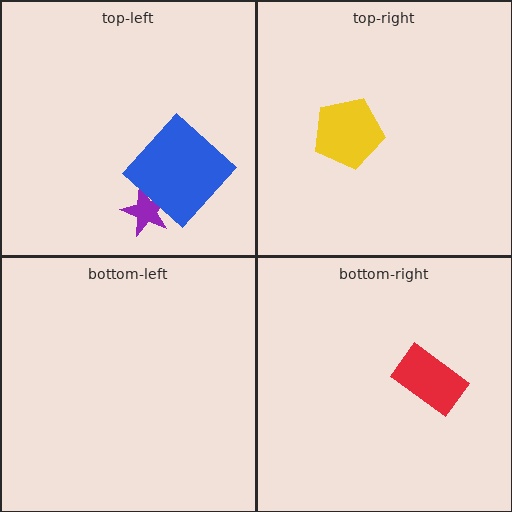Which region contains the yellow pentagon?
The top-right region.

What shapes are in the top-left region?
The purple star, the blue diamond.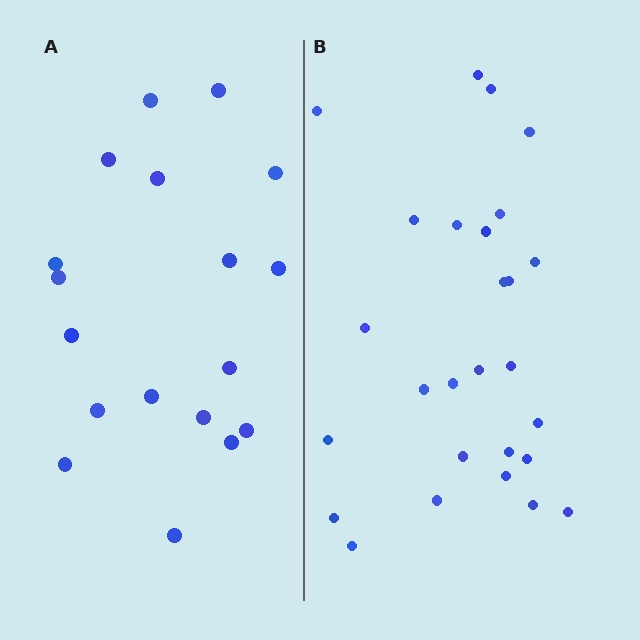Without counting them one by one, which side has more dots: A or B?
Region B (the right region) has more dots.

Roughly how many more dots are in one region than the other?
Region B has roughly 8 or so more dots than region A.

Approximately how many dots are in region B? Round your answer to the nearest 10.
About 30 dots. (The exact count is 27, which rounds to 30.)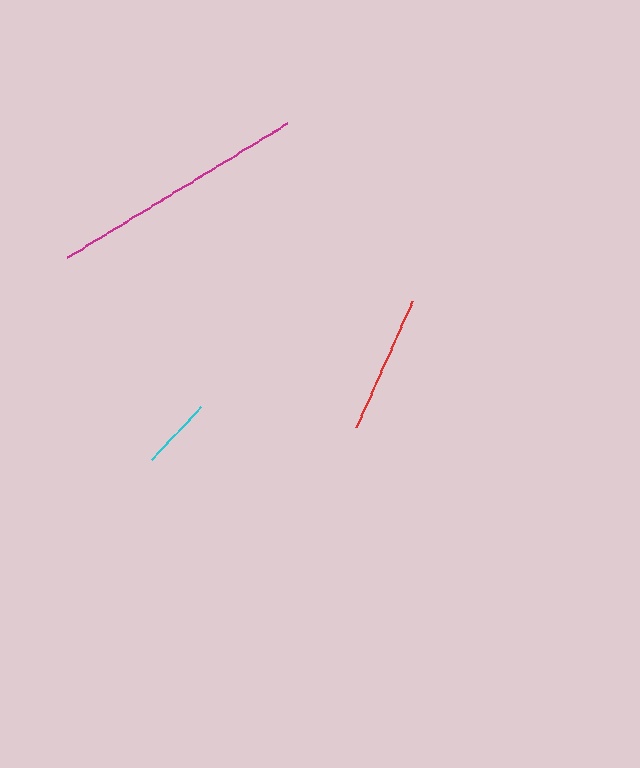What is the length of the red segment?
The red segment is approximately 139 pixels long.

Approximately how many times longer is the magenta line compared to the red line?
The magenta line is approximately 1.8 times the length of the red line.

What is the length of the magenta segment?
The magenta segment is approximately 257 pixels long.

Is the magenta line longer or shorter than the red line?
The magenta line is longer than the red line.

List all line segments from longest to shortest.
From longest to shortest: magenta, red, cyan.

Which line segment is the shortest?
The cyan line is the shortest at approximately 72 pixels.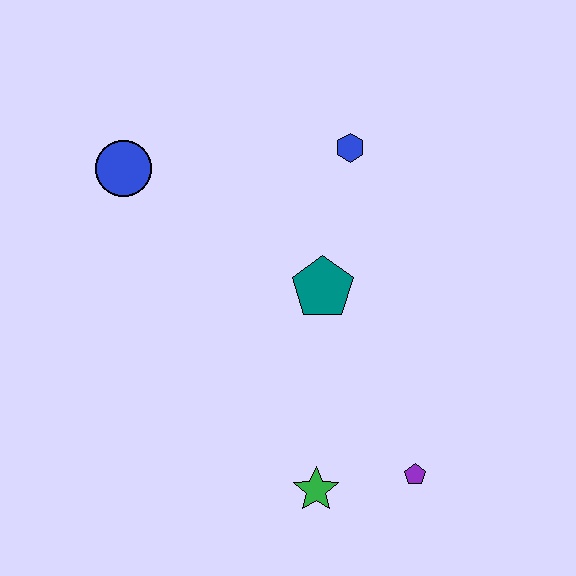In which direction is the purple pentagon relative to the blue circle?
The purple pentagon is below the blue circle.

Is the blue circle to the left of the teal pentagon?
Yes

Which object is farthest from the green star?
The blue circle is farthest from the green star.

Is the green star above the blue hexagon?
No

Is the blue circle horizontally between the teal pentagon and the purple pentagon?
No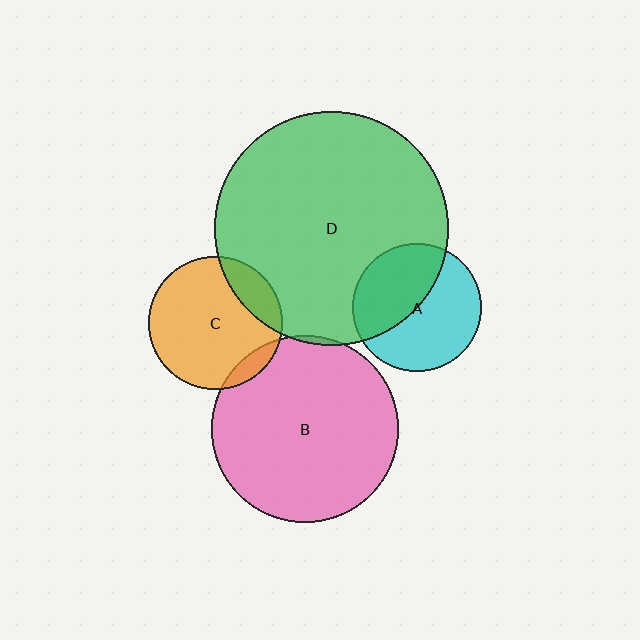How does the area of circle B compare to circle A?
Approximately 2.1 times.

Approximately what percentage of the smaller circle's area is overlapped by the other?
Approximately 10%.